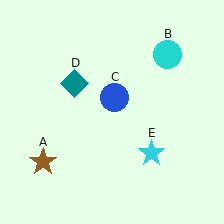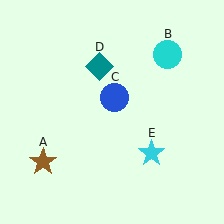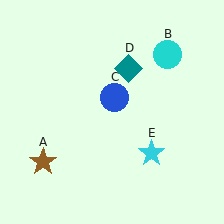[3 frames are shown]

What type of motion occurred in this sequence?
The teal diamond (object D) rotated clockwise around the center of the scene.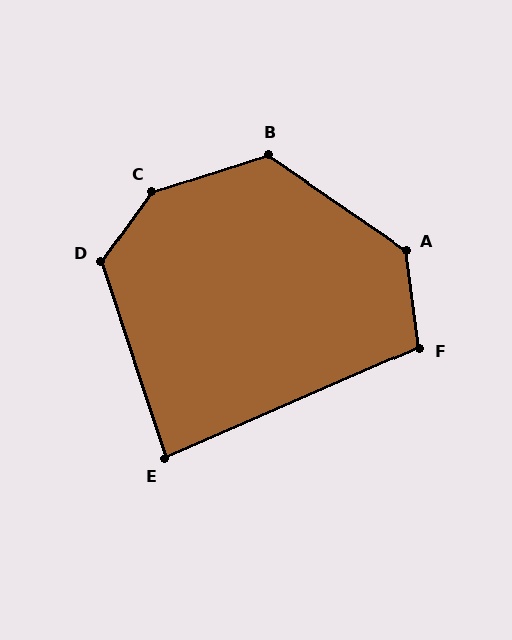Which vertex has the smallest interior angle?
E, at approximately 85 degrees.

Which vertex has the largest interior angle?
C, at approximately 143 degrees.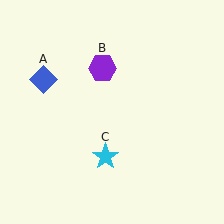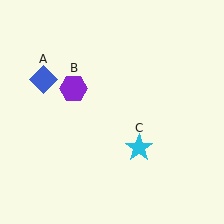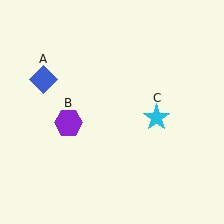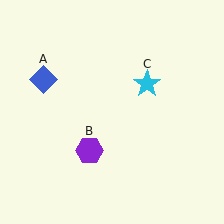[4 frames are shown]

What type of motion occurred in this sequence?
The purple hexagon (object B), cyan star (object C) rotated counterclockwise around the center of the scene.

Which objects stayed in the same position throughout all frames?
Blue diamond (object A) remained stationary.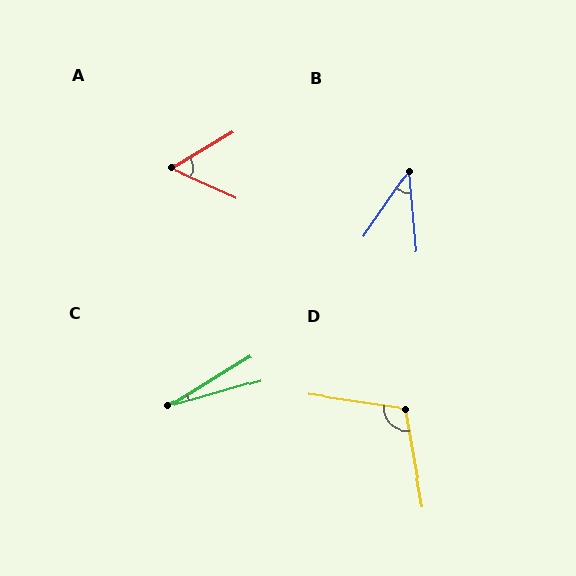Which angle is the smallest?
C, at approximately 15 degrees.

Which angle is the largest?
D, at approximately 108 degrees.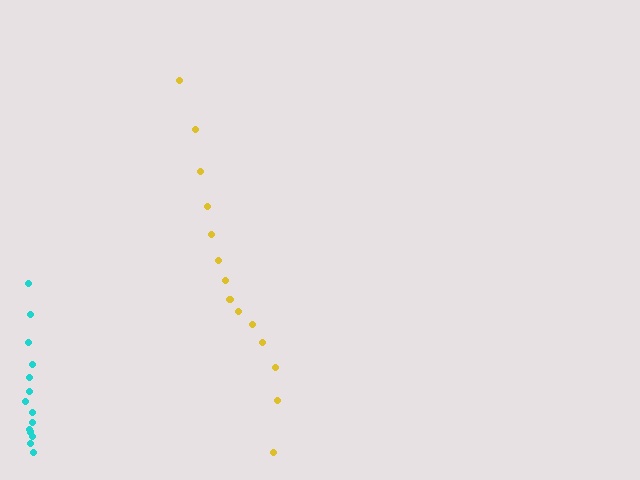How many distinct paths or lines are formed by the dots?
There are 2 distinct paths.